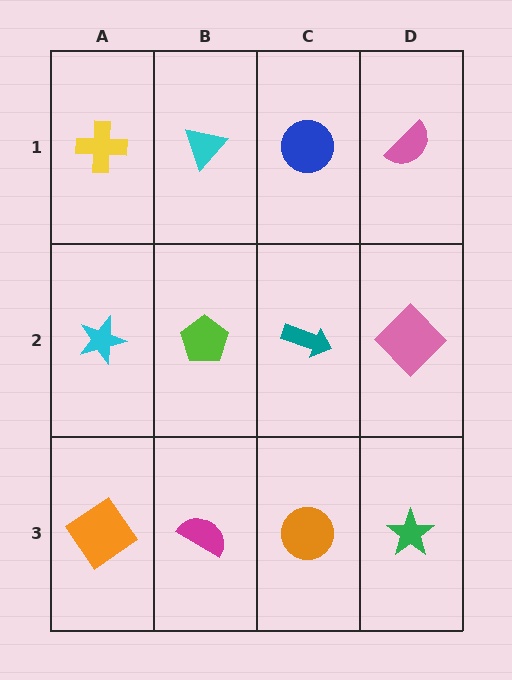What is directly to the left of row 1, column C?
A cyan triangle.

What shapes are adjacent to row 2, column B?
A cyan triangle (row 1, column B), a magenta semicircle (row 3, column B), a cyan star (row 2, column A), a teal arrow (row 2, column C).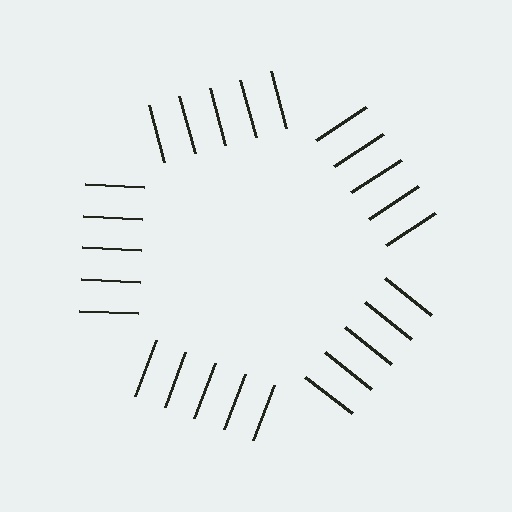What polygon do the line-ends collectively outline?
An illusory pentagon — the line segments terminate on its edges but no continuous stroke is drawn.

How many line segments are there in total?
25 — 5 along each of the 5 edges.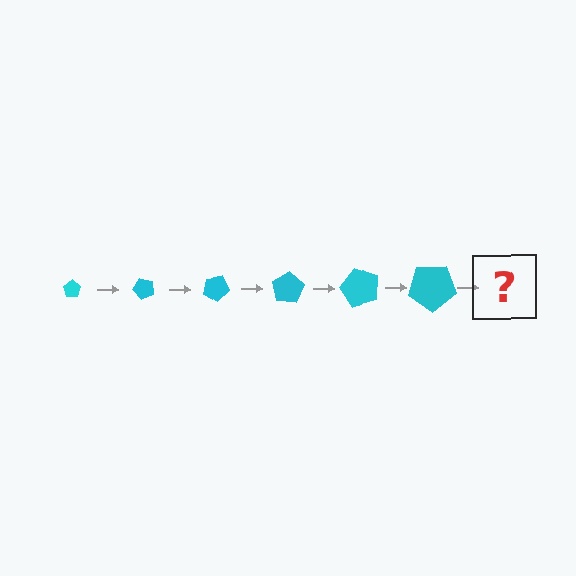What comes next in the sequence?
The next element should be a pentagon, larger than the previous one and rotated 300 degrees from the start.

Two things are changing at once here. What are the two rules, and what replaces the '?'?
The two rules are that the pentagon grows larger each step and it rotates 50 degrees each step. The '?' should be a pentagon, larger than the previous one and rotated 300 degrees from the start.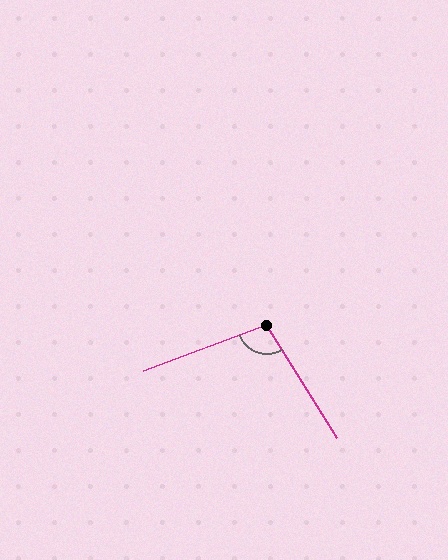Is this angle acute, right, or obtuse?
It is obtuse.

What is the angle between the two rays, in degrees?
Approximately 102 degrees.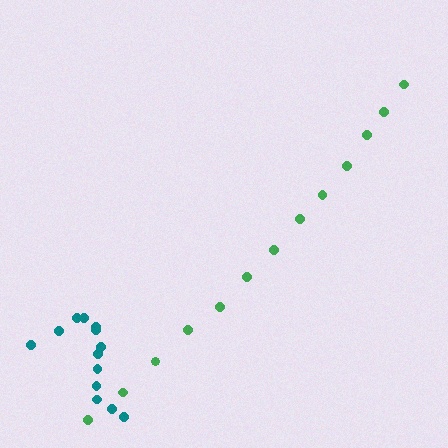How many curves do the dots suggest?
There are 2 distinct paths.